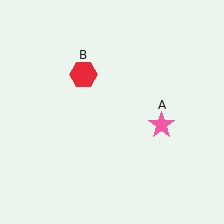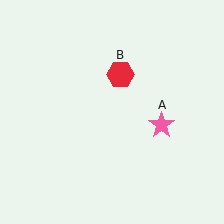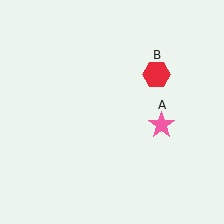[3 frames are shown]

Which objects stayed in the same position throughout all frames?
Pink star (object A) remained stationary.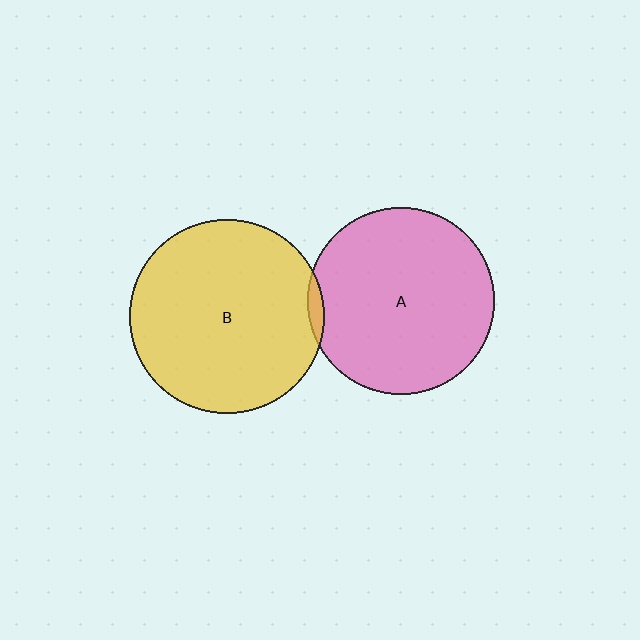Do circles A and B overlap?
Yes.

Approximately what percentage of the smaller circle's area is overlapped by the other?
Approximately 5%.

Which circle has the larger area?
Circle B (yellow).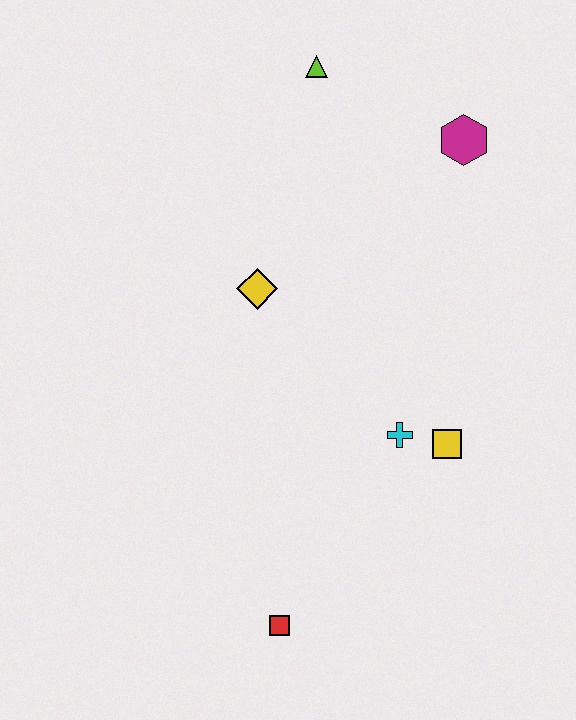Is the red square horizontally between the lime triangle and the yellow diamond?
Yes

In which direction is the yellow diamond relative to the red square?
The yellow diamond is above the red square.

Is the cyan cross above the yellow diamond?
No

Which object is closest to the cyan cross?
The yellow square is closest to the cyan cross.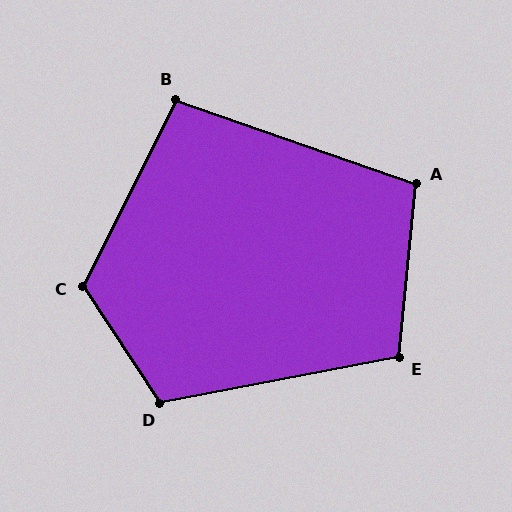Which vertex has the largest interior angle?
C, at approximately 120 degrees.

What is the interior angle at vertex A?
Approximately 104 degrees (obtuse).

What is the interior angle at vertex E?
Approximately 106 degrees (obtuse).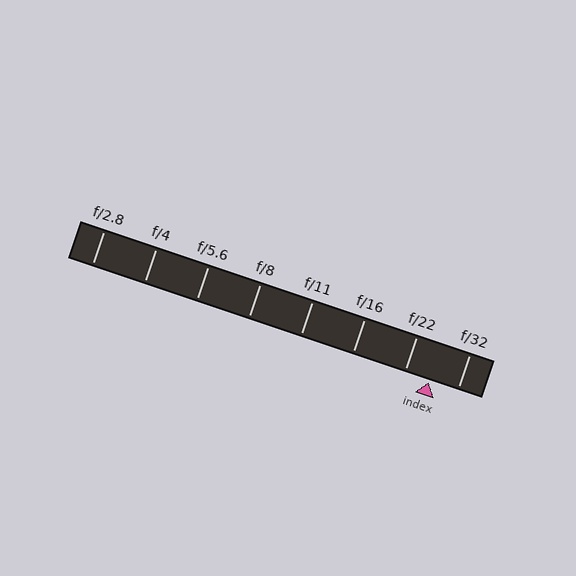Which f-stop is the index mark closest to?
The index mark is closest to f/22.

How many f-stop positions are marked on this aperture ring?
There are 8 f-stop positions marked.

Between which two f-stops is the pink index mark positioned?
The index mark is between f/22 and f/32.